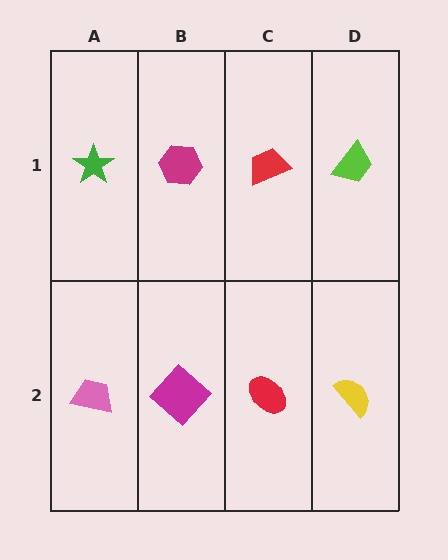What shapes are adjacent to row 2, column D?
A lime trapezoid (row 1, column D), a red ellipse (row 2, column C).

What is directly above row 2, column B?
A magenta hexagon.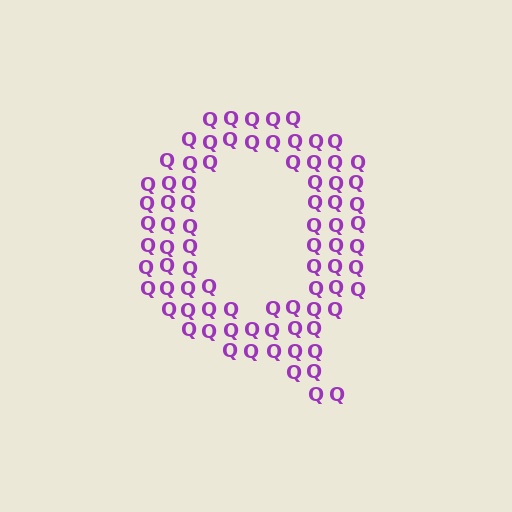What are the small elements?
The small elements are letter Q's.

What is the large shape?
The large shape is the letter Q.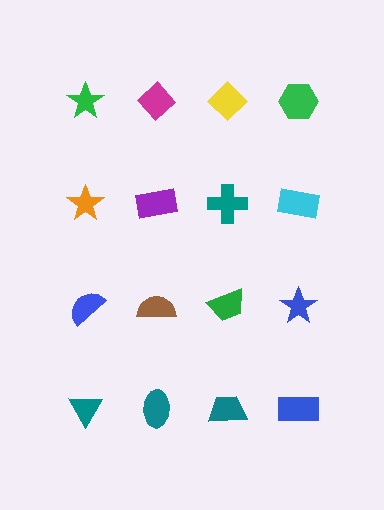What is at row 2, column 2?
A purple rectangle.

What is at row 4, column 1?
A teal triangle.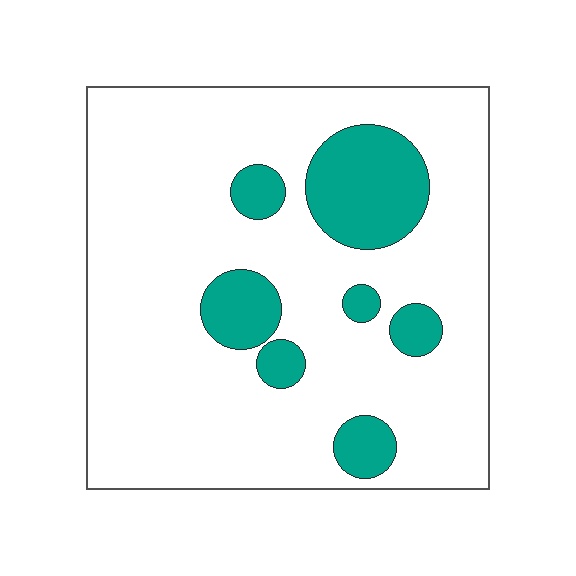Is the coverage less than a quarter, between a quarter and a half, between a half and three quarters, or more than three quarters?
Less than a quarter.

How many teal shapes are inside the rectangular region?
7.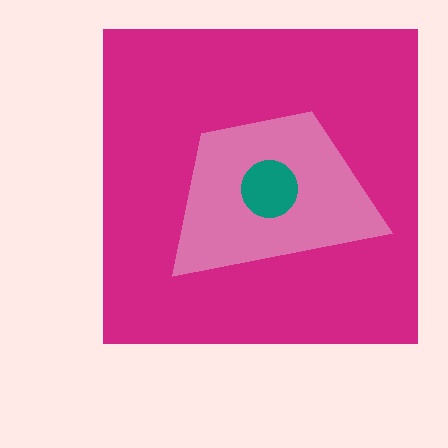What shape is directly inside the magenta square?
The pink trapezoid.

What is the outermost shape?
The magenta square.